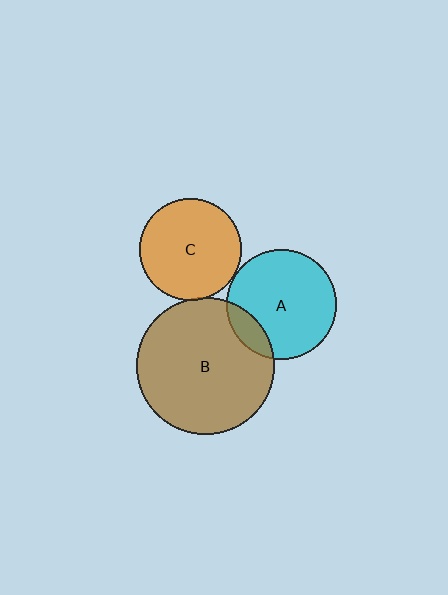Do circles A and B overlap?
Yes.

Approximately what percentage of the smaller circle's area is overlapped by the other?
Approximately 15%.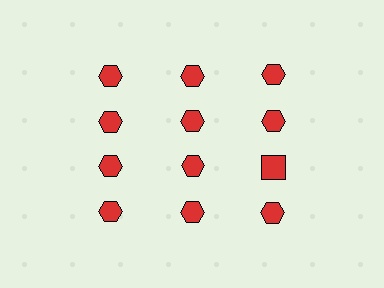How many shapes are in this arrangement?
There are 12 shapes arranged in a grid pattern.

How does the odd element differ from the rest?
It has a different shape: square instead of hexagon.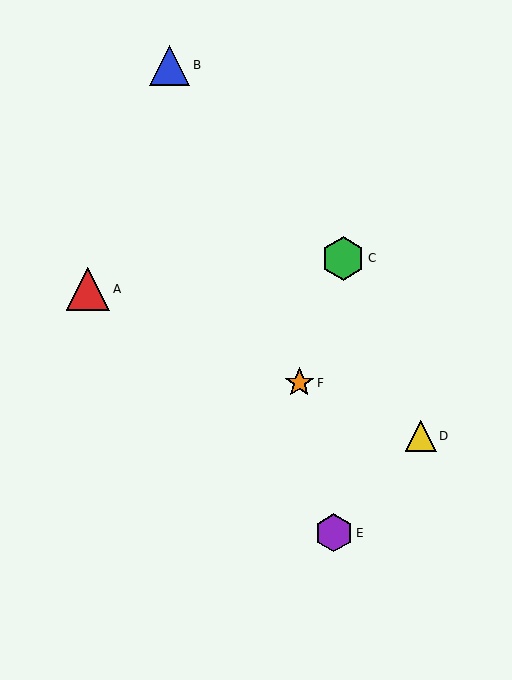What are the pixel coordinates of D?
Object D is at (421, 436).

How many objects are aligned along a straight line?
3 objects (A, D, F) are aligned along a straight line.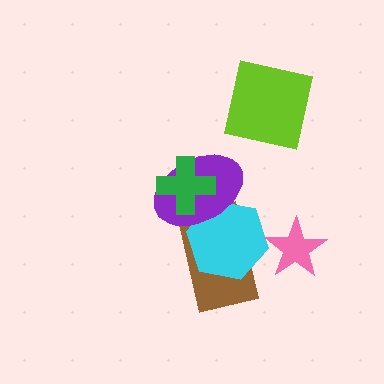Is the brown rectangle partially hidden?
Yes, it is partially covered by another shape.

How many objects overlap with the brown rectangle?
2 objects overlap with the brown rectangle.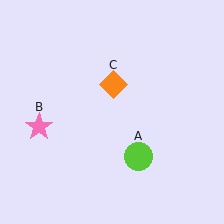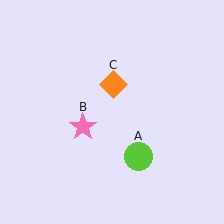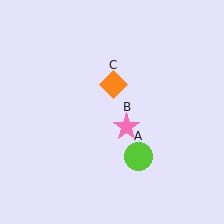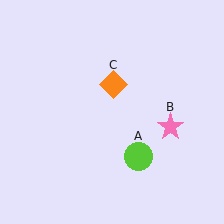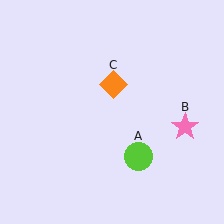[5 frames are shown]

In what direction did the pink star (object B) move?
The pink star (object B) moved right.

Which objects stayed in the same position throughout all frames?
Lime circle (object A) and orange diamond (object C) remained stationary.